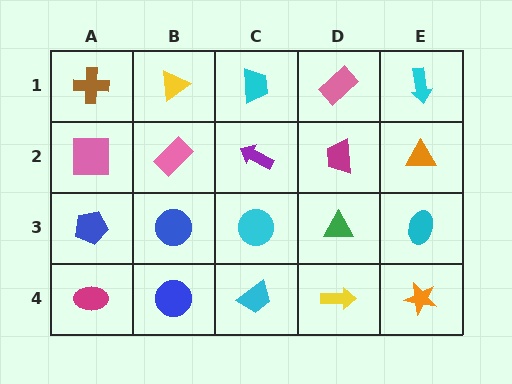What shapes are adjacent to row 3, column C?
A purple arrow (row 2, column C), a cyan trapezoid (row 4, column C), a blue circle (row 3, column B), a green triangle (row 3, column D).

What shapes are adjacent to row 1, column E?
An orange triangle (row 2, column E), a pink rectangle (row 1, column D).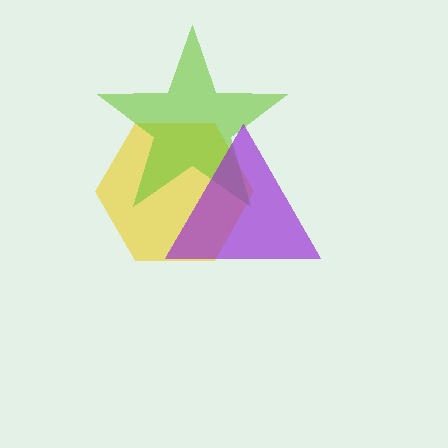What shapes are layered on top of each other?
The layered shapes are: a yellow hexagon, a lime star, a purple triangle.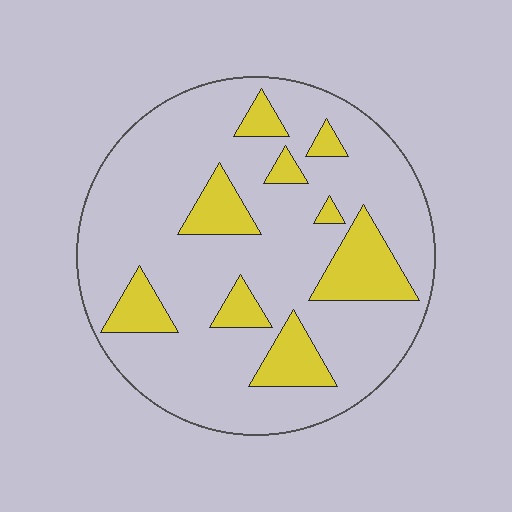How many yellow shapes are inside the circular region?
9.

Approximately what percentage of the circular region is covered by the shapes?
Approximately 20%.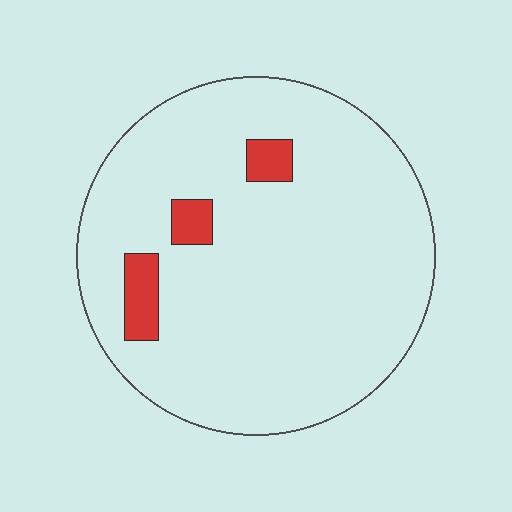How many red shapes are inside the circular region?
3.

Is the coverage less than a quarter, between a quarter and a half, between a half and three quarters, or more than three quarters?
Less than a quarter.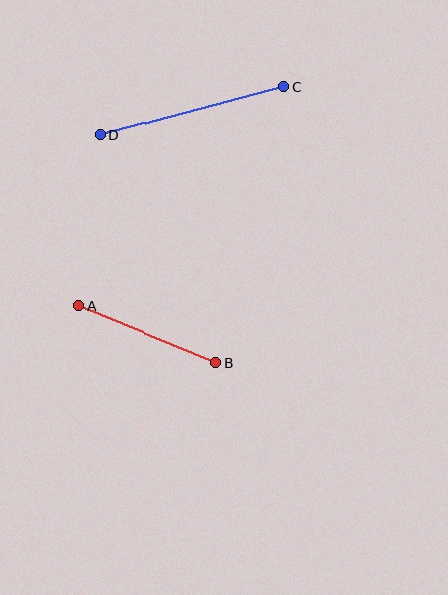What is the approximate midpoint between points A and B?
The midpoint is at approximately (147, 334) pixels.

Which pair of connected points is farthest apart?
Points C and D are farthest apart.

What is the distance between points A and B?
The distance is approximately 148 pixels.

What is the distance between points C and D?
The distance is approximately 190 pixels.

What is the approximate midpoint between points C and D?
The midpoint is at approximately (192, 111) pixels.